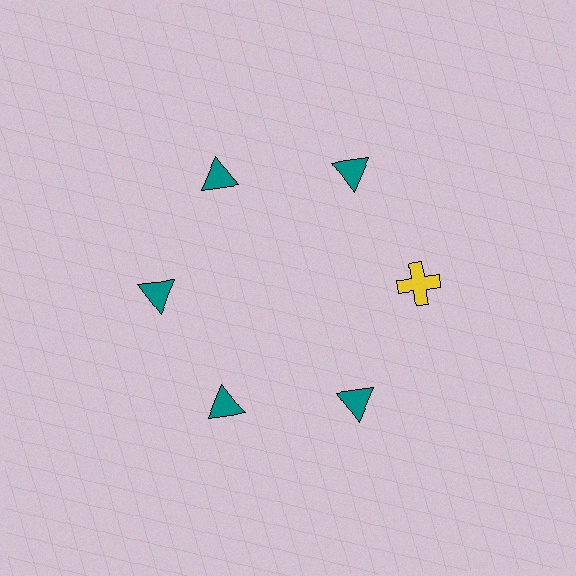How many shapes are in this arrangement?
There are 6 shapes arranged in a ring pattern.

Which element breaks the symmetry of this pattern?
The yellow cross at roughly the 3 o'clock position breaks the symmetry. All other shapes are teal triangles.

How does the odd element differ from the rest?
It differs in both color (yellow instead of teal) and shape (cross instead of triangle).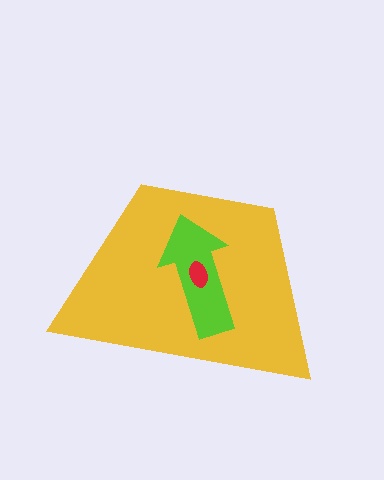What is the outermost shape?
The yellow trapezoid.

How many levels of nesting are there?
3.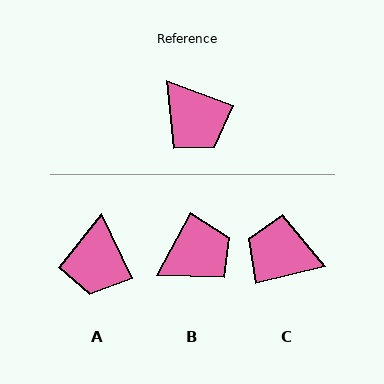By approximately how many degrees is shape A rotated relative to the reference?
Approximately 44 degrees clockwise.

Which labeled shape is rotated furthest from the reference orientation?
C, about 147 degrees away.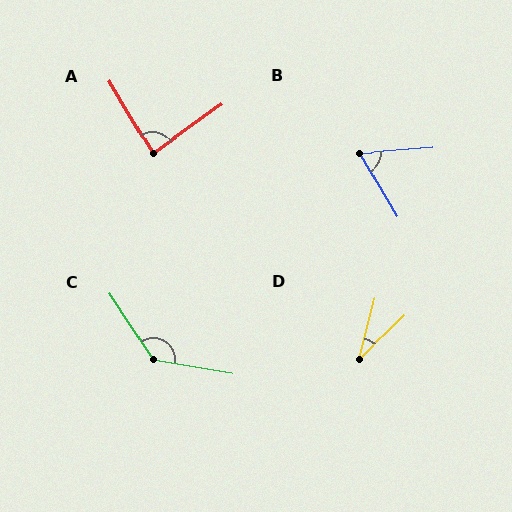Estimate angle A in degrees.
Approximately 85 degrees.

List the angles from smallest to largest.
D (32°), B (63°), A (85°), C (133°).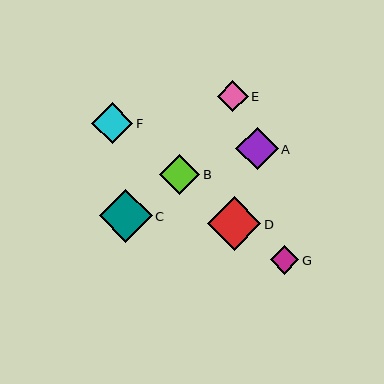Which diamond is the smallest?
Diamond G is the smallest with a size of approximately 29 pixels.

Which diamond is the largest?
Diamond D is the largest with a size of approximately 54 pixels.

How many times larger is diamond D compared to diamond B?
Diamond D is approximately 1.3 times the size of diamond B.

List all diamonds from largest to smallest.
From largest to smallest: D, C, A, F, B, E, G.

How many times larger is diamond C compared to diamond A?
Diamond C is approximately 1.2 times the size of diamond A.